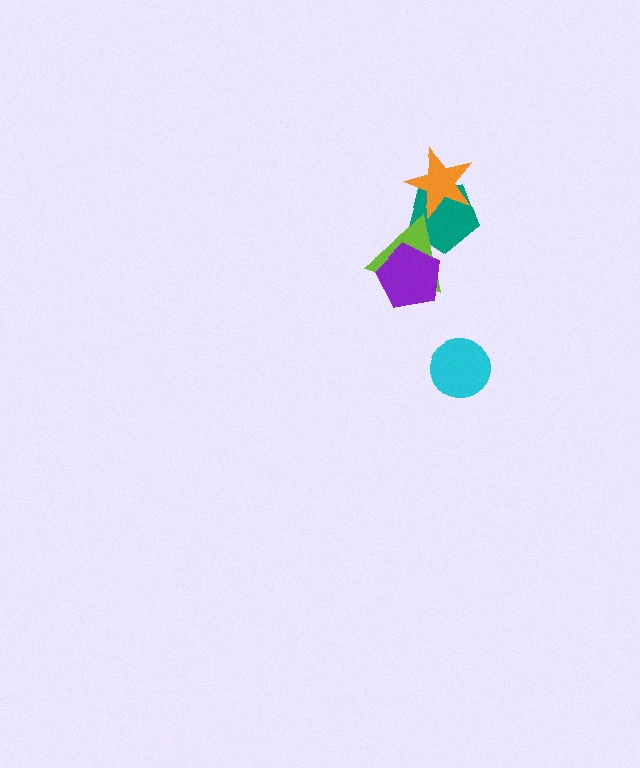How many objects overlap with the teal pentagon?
2 objects overlap with the teal pentagon.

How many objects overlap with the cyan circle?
0 objects overlap with the cyan circle.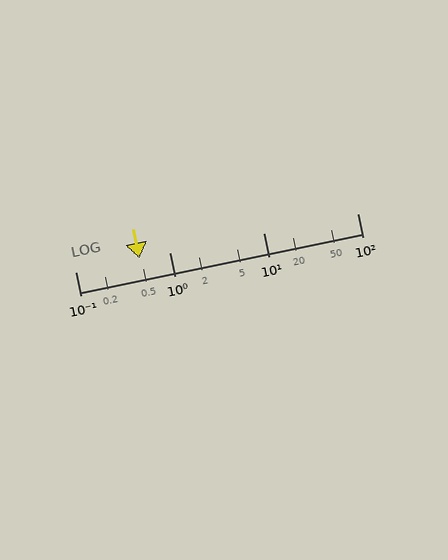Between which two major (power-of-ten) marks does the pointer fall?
The pointer is between 0.1 and 1.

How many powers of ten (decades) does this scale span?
The scale spans 3 decades, from 0.1 to 100.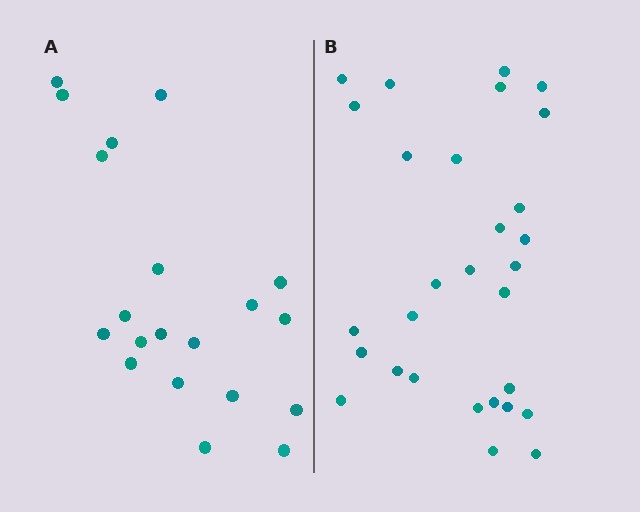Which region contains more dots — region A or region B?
Region B (the right region) has more dots.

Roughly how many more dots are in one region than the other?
Region B has roughly 8 or so more dots than region A.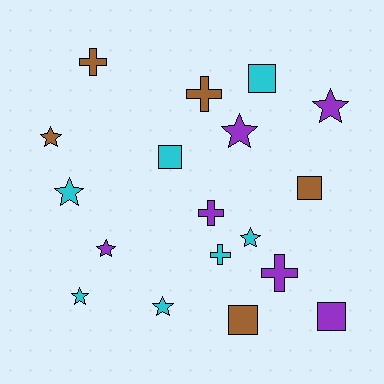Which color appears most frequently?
Cyan, with 7 objects.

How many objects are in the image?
There are 18 objects.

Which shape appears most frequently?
Star, with 8 objects.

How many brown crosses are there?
There are 2 brown crosses.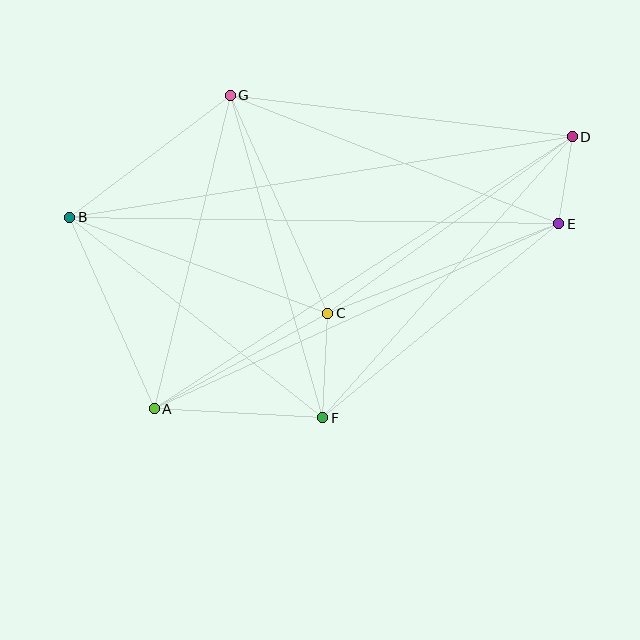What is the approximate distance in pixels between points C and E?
The distance between C and E is approximately 248 pixels.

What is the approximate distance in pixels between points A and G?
The distance between A and G is approximately 322 pixels.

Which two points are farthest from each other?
Points B and D are farthest from each other.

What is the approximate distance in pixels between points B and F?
The distance between B and F is approximately 323 pixels.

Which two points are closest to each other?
Points D and E are closest to each other.